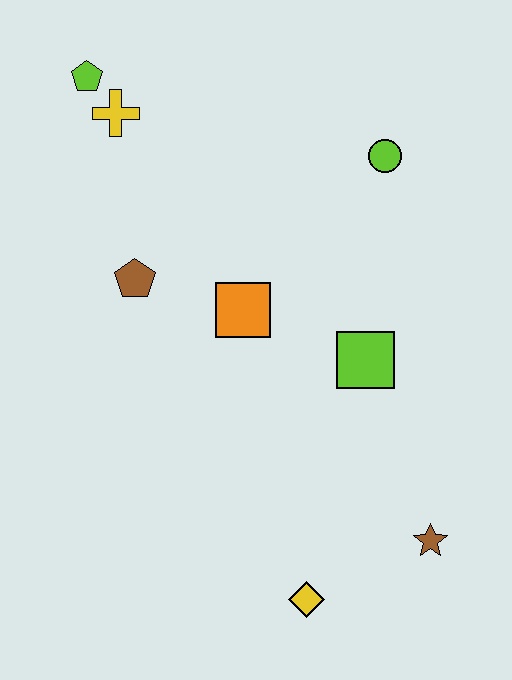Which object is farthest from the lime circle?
The yellow diamond is farthest from the lime circle.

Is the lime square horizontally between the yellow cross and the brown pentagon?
No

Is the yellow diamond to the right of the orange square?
Yes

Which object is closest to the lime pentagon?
The yellow cross is closest to the lime pentagon.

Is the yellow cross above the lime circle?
Yes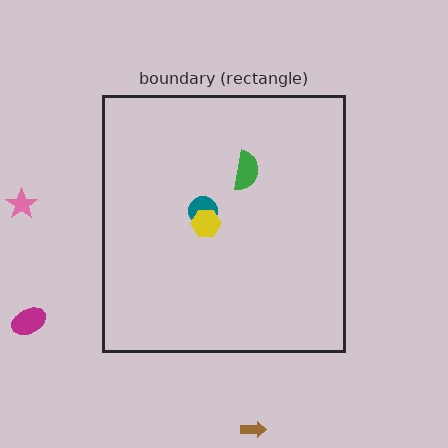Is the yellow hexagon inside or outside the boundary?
Inside.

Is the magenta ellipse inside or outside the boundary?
Outside.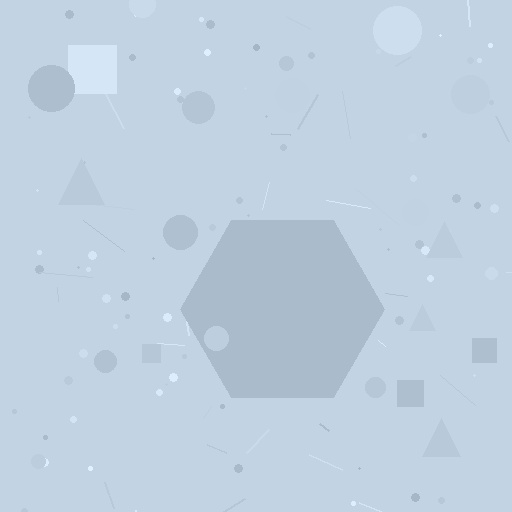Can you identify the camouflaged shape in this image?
The camouflaged shape is a hexagon.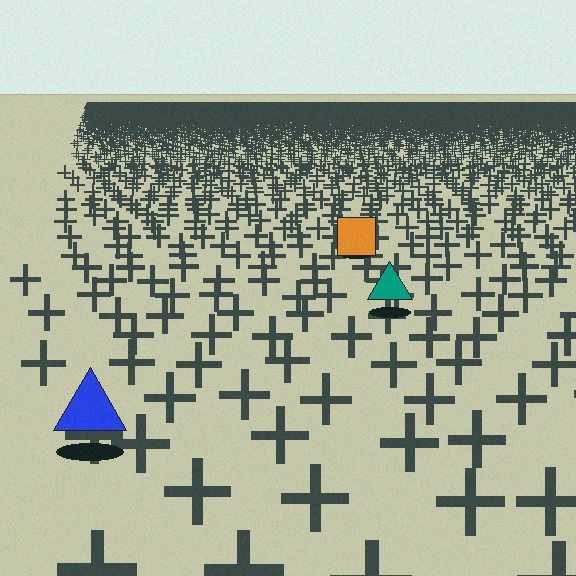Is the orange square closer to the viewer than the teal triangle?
No. The teal triangle is closer — you can tell from the texture gradient: the ground texture is coarser near it.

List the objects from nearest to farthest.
From nearest to farthest: the blue triangle, the teal triangle, the orange square.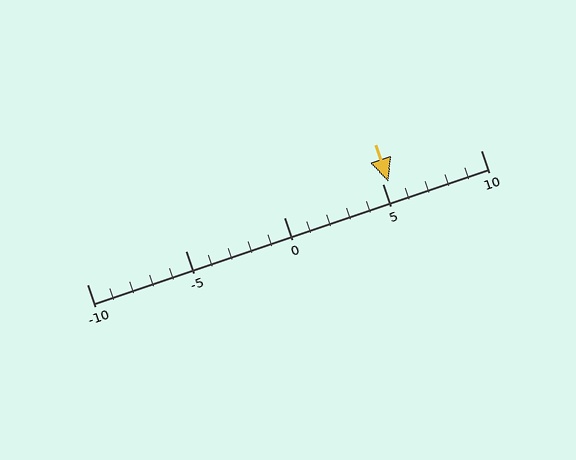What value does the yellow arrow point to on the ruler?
The yellow arrow points to approximately 5.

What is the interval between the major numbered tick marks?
The major tick marks are spaced 5 units apart.